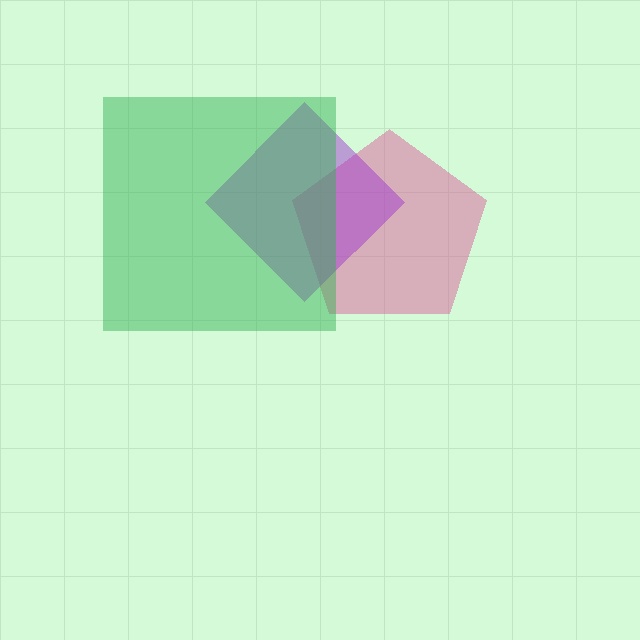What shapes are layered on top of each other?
The layered shapes are: a pink pentagon, a purple diamond, a green square.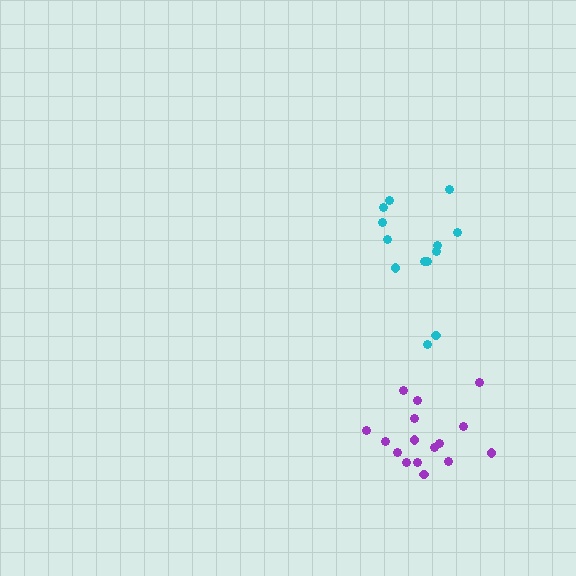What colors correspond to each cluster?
The clusters are colored: cyan, purple.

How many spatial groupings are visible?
There are 2 spatial groupings.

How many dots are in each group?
Group 1: 13 dots, Group 2: 16 dots (29 total).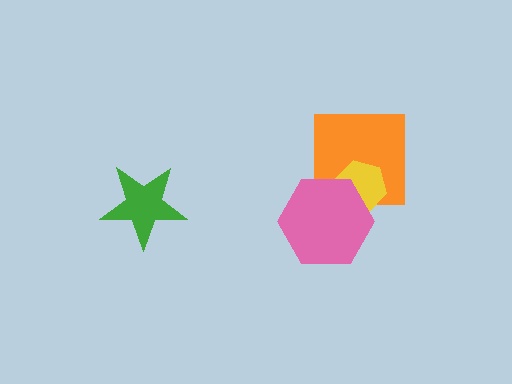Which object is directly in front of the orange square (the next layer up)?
The yellow hexagon is directly in front of the orange square.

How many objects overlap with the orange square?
2 objects overlap with the orange square.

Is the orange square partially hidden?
Yes, it is partially covered by another shape.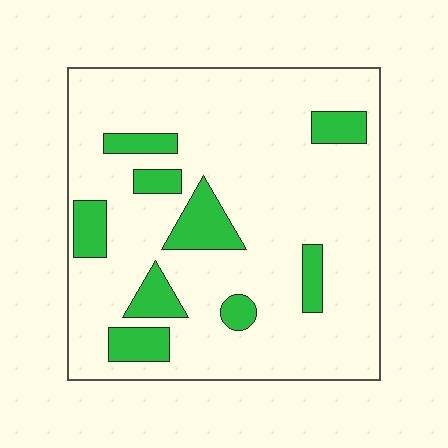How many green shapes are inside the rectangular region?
9.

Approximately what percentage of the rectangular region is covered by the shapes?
Approximately 15%.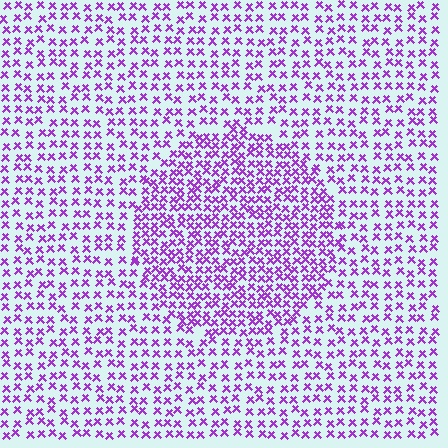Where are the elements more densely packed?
The elements are more densely packed inside the circle boundary.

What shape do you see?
I see a circle.